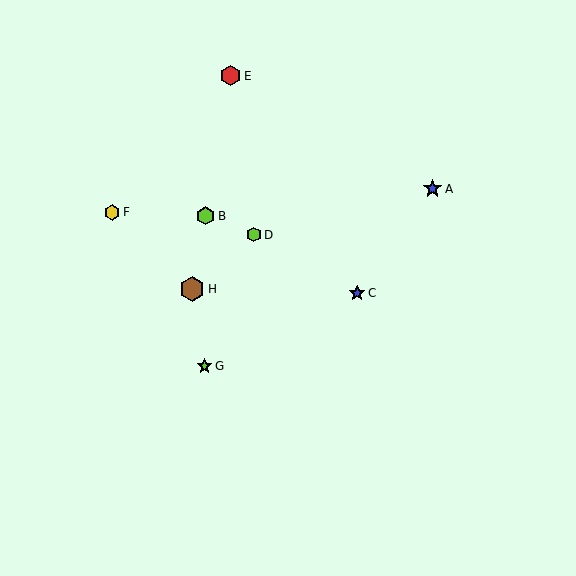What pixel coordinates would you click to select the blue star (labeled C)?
Click at (357, 293) to select the blue star C.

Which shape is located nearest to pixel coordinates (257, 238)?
The lime hexagon (labeled D) at (254, 235) is nearest to that location.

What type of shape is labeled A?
Shape A is a blue star.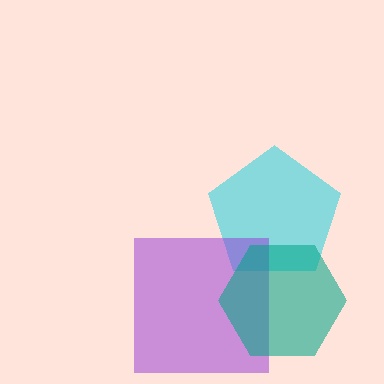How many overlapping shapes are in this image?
There are 3 overlapping shapes in the image.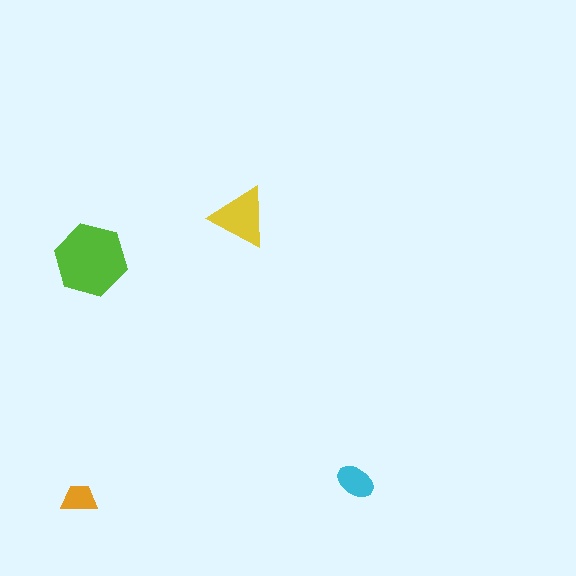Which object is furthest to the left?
The orange trapezoid is leftmost.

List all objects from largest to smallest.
The lime hexagon, the yellow triangle, the cyan ellipse, the orange trapezoid.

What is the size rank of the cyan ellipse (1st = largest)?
3rd.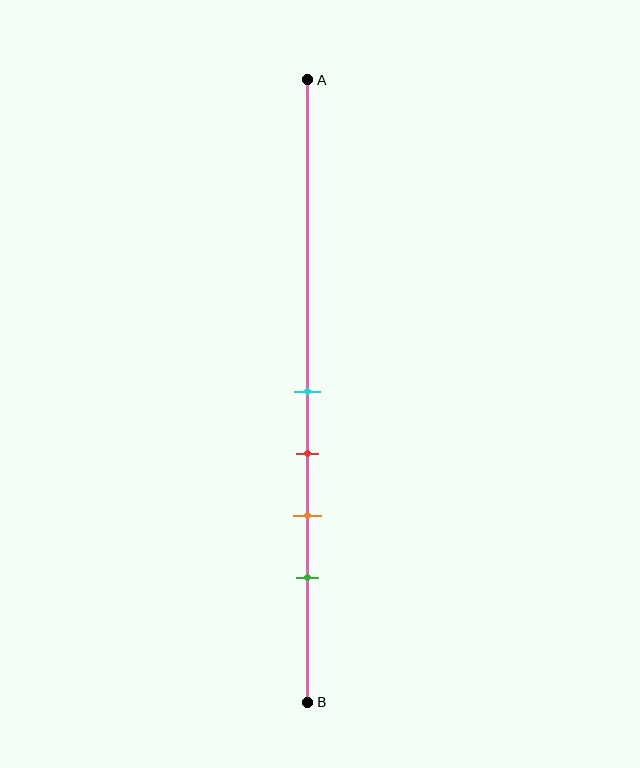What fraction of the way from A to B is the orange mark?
The orange mark is approximately 70% (0.7) of the way from A to B.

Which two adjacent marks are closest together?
The cyan and red marks are the closest adjacent pair.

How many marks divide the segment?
There are 4 marks dividing the segment.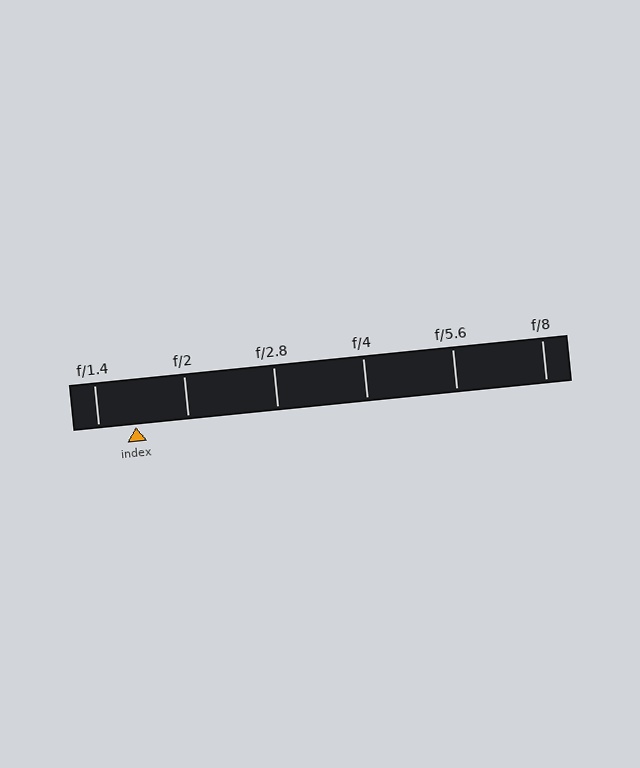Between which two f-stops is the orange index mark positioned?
The index mark is between f/1.4 and f/2.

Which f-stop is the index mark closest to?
The index mark is closest to f/1.4.